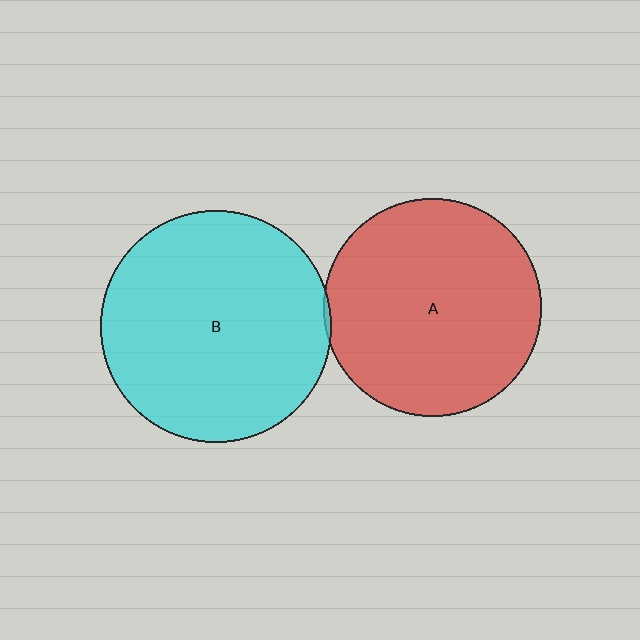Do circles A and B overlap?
Yes.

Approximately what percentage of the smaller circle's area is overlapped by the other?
Approximately 5%.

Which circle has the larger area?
Circle B (cyan).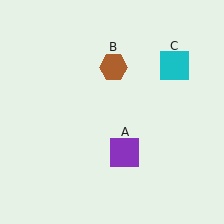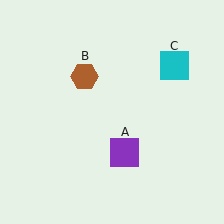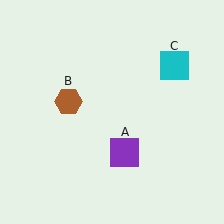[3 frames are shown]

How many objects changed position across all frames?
1 object changed position: brown hexagon (object B).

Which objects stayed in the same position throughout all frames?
Purple square (object A) and cyan square (object C) remained stationary.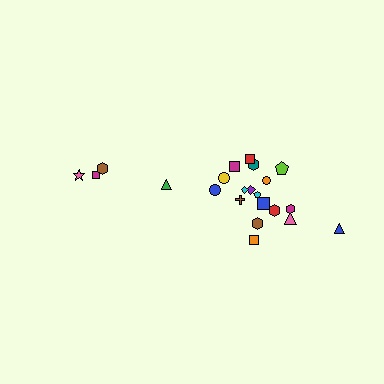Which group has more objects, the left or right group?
The right group.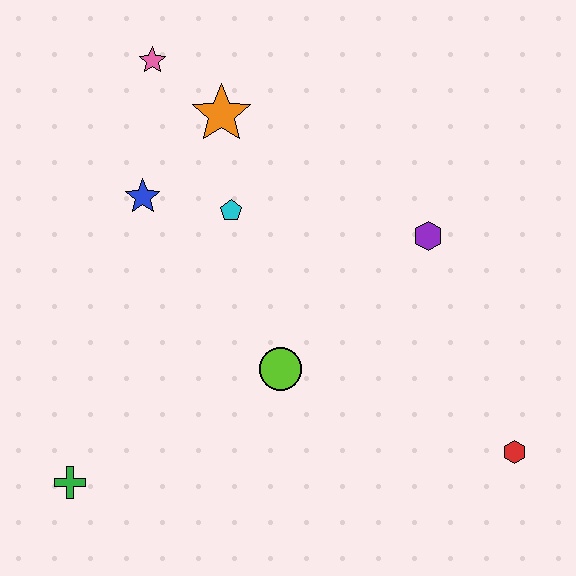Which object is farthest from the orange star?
The red hexagon is farthest from the orange star.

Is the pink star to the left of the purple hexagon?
Yes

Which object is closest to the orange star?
The pink star is closest to the orange star.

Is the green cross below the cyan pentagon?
Yes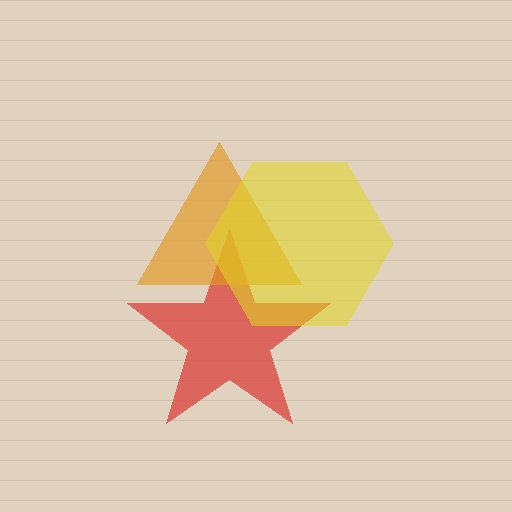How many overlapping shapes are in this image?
There are 3 overlapping shapes in the image.